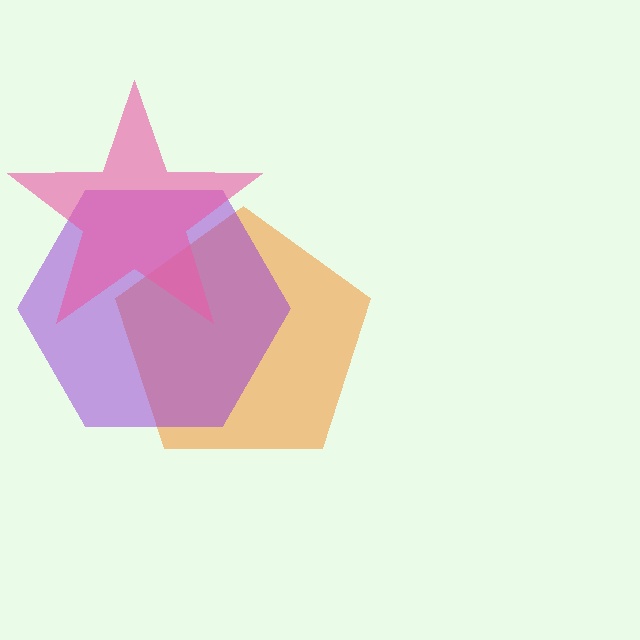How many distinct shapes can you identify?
There are 3 distinct shapes: an orange pentagon, a purple hexagon, a pink star.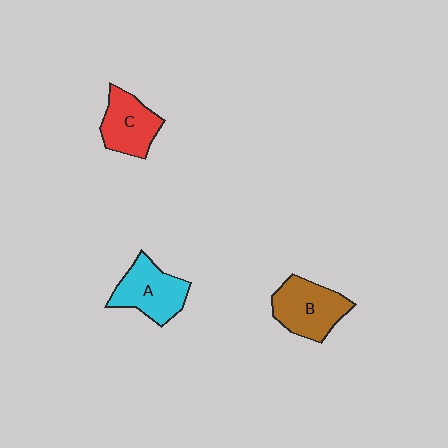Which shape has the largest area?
Shape B (brown).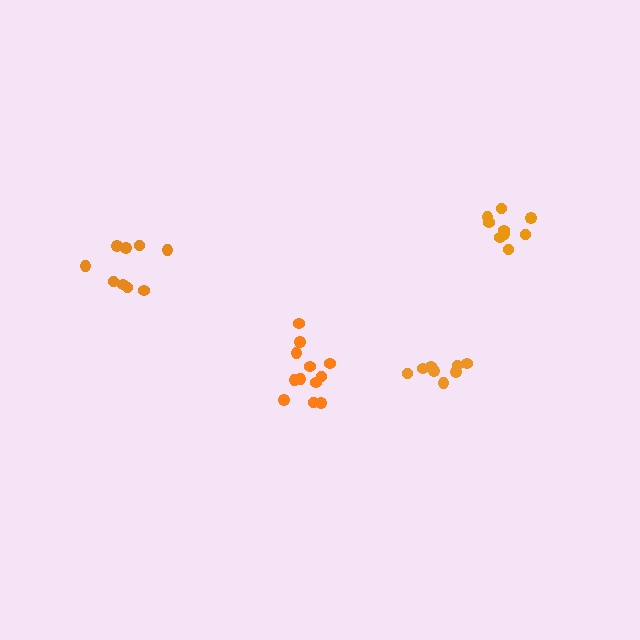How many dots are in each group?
Group 1: 12 dots, Group 2: 8 dots, Group 3: 9 dots, Group 4: 9 dots (38 total).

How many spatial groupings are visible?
There are 4 spatial groupings.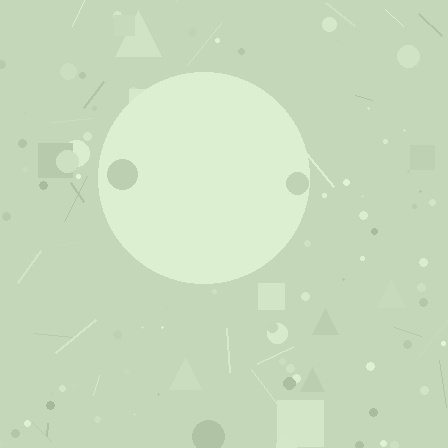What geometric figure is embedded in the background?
A circle is embedded in the background.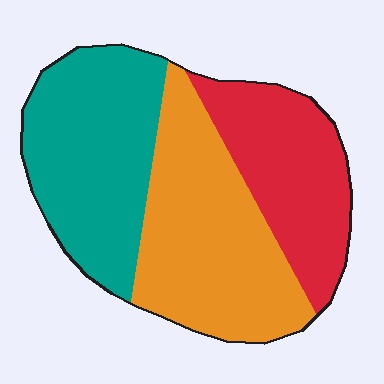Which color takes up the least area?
Red, at roughly 25%.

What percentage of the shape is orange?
Orange takes up between a third and a half of the shape.